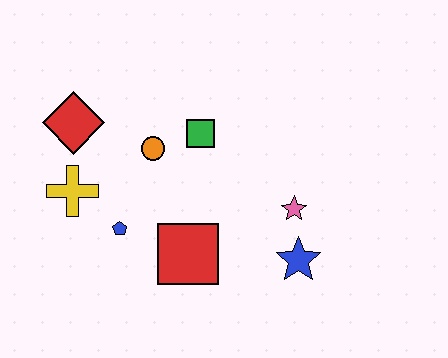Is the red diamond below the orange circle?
No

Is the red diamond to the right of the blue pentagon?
No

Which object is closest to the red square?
The blue pentagon is closest to the red square.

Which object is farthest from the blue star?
The red diamond is farthest from the blue star.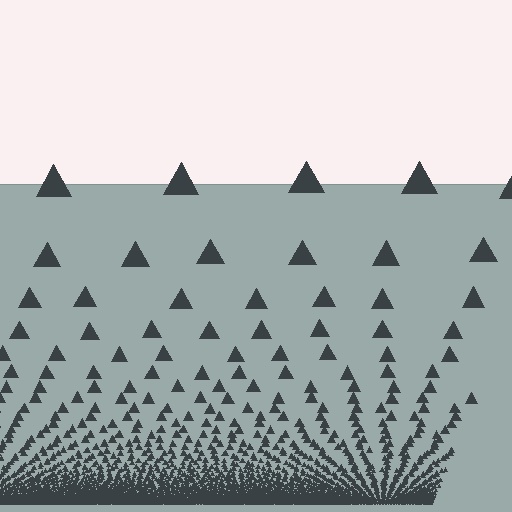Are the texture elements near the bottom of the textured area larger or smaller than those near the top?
Smaller. The gradient is inverted — elements near the bottom are smaller and denser.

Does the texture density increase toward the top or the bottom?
Density increases toward the bottom.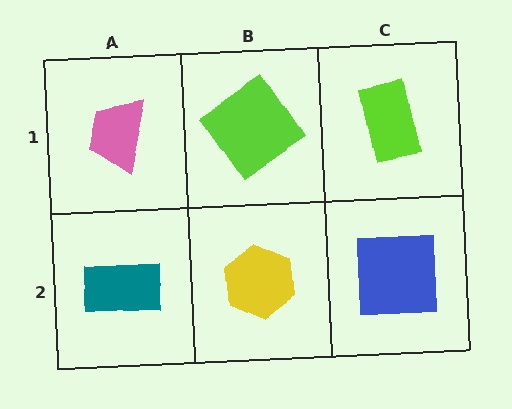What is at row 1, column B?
A lime diamond.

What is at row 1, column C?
A lime rectangle.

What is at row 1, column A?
A pink trapezoid.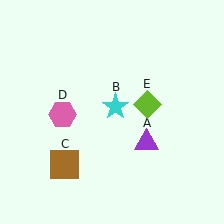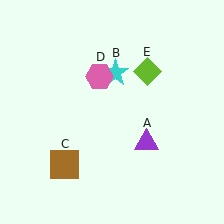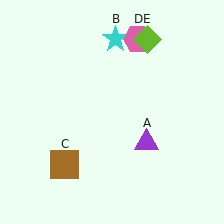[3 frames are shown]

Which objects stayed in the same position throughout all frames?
Purple triangle (object A) and brown square (object C) remained stationary.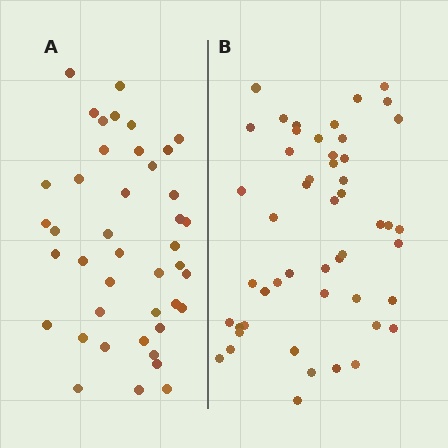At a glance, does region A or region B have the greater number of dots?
Region B (the right region) has more dots.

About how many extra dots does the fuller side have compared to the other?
Region B has roughly 8 or so more dots than region A.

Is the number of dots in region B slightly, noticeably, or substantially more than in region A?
Region B has only slightly more — the two regions are fairly close. The ratio is roughly 1.2 to 1.